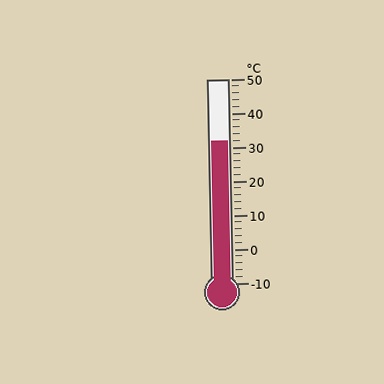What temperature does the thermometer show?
The thermometer shows approximately 32°C.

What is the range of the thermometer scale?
The thermometer scale ranges from -10°C to 50°C.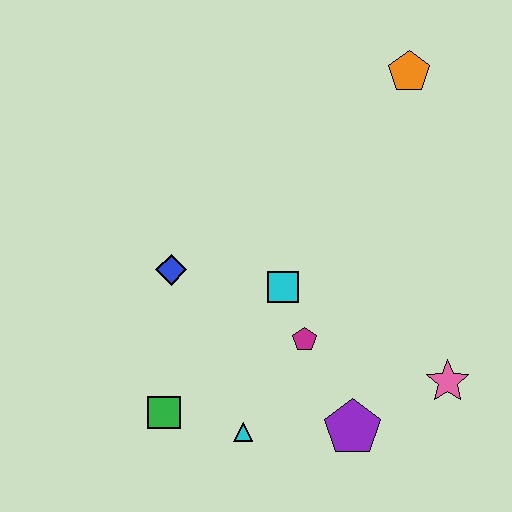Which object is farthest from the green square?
The orange pentagon is farthest from the green square.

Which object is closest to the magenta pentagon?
The cyan square is closest to the magenta pentagon.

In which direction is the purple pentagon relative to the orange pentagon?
The purple pentagon is below the orange pentagon.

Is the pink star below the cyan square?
Yes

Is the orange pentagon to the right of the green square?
Yes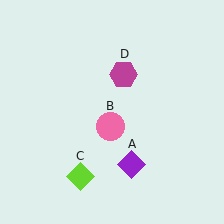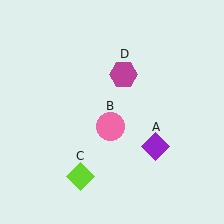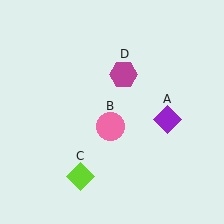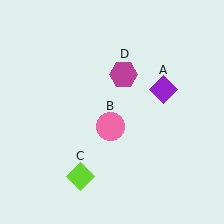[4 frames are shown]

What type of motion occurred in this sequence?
The purple diamond (object A) rotated counterclockwise around the center of the scene.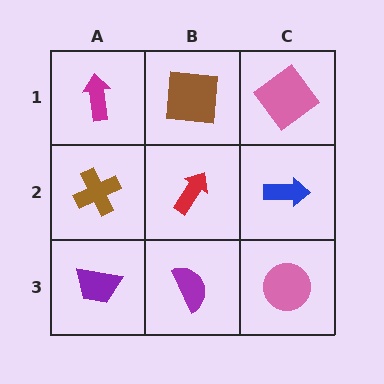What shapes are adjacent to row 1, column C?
A blue arrow (row 2, column C), a brown square (row 1, column B).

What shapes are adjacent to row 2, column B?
A brown square (row 1, column B), a purple semicircle (row 3, column B), a brown cross (row 2, column A), a blue arrow (row 2, column C).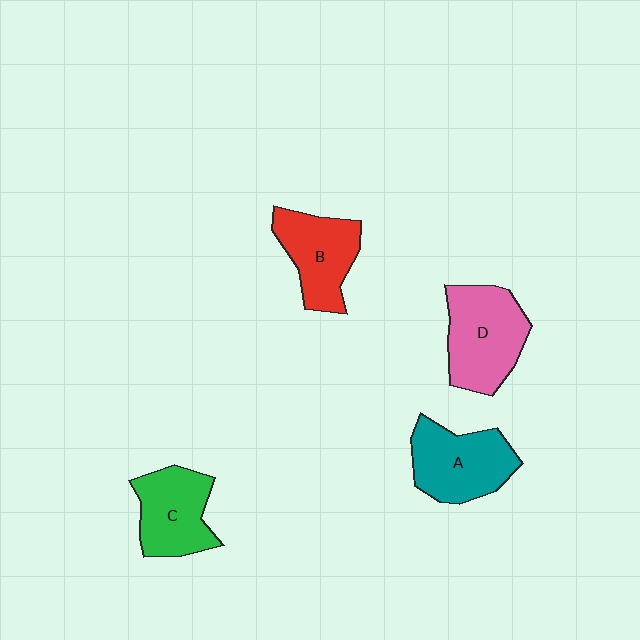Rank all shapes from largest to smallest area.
From largest to smallest: D (pink), A (teal), C (green), B (red).